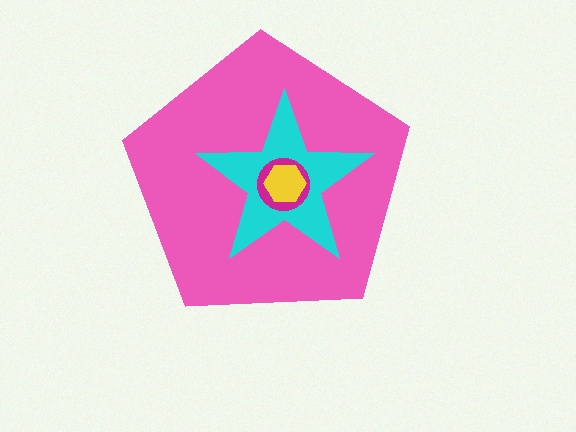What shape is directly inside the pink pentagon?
The cyan star.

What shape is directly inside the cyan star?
The magenta circle.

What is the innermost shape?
The yellow hexagon.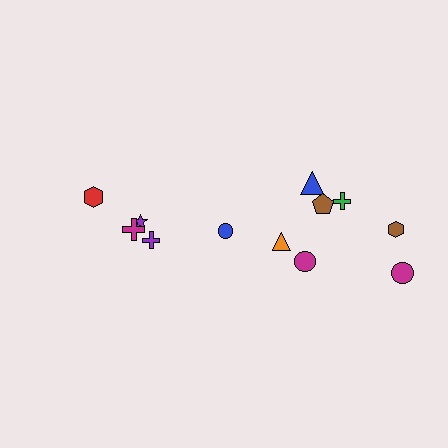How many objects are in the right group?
There are 7 objects.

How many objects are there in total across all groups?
There are 12 objects.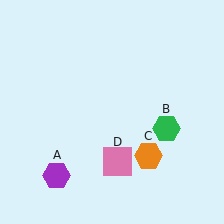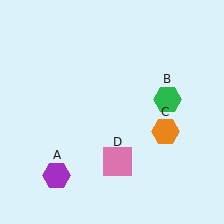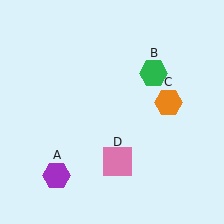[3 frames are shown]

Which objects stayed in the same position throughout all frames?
Purple hexagon (object A) and pink square (object D) remained stationary.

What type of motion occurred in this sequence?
The green hexagon (object B), orange hexagon (object C) rotated counterclockwise around the center of the scene.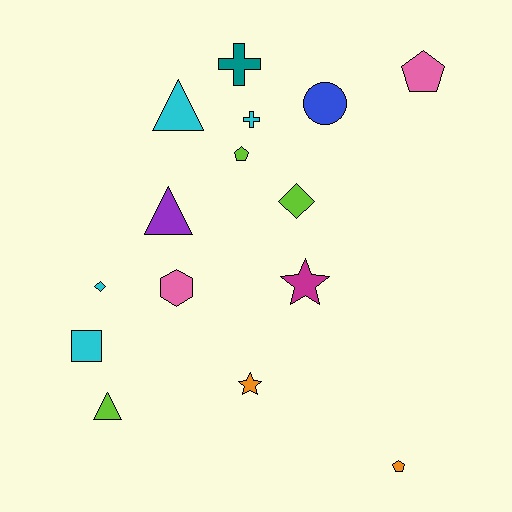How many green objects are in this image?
There are no green objects.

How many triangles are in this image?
There are 3 triangles.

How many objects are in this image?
There are 15 objects.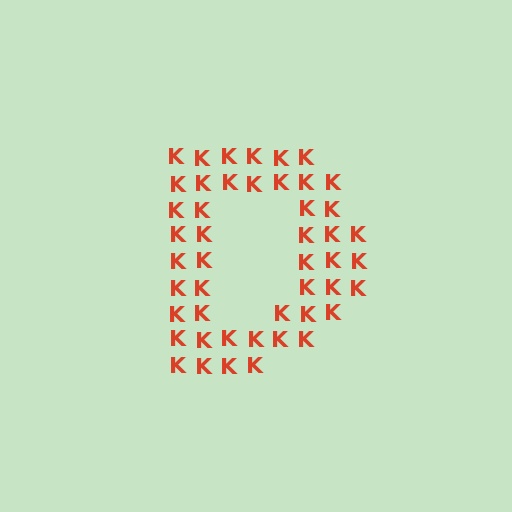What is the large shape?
The large shape is the letter D.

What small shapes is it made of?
It is made of small letter K's.